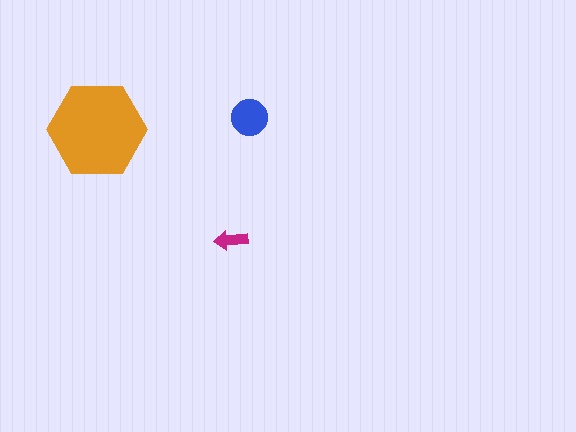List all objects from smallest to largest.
The magenta arrow, the blue circle, the orange hexagon.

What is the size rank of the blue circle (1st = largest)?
2nd.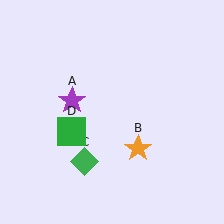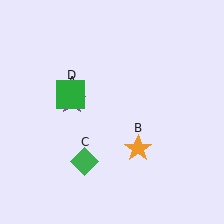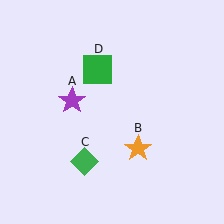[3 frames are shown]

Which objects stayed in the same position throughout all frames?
Purple star (object A) and orange star (object B) and green diamond (object C) remained stationary.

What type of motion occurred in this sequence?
The green square (object D) rotated clockwise around the center of the scene.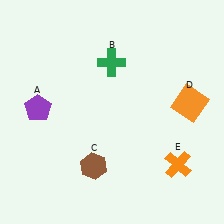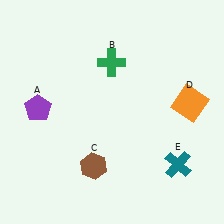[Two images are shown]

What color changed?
The cross (E) changed from orange in Image 1 to teal in Image 2.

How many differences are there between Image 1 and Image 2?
There is 1 difference between the two images.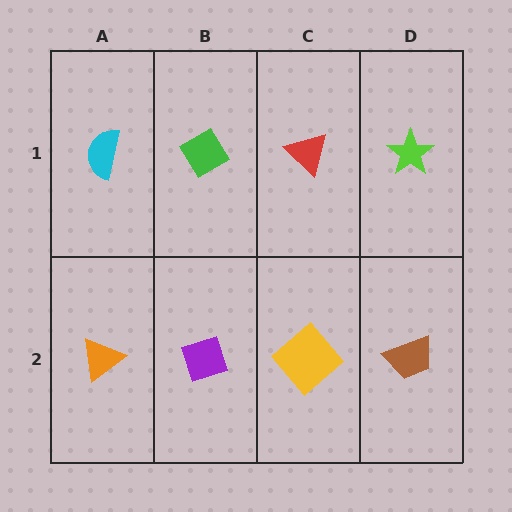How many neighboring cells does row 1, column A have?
2.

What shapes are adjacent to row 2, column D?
A lime star (row 1, column D), a yellow diamond (row 2, column C).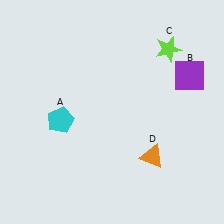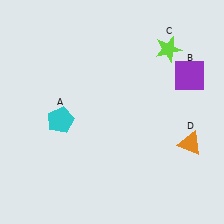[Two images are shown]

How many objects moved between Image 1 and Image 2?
1 object moved between the two images.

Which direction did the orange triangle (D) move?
The orange triangle (D) moved right.